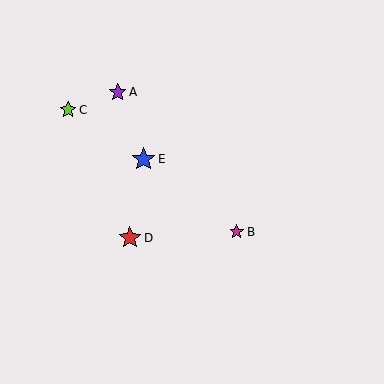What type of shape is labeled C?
Shape C is a lime star.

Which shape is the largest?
The blue star (labeled E) is the largest.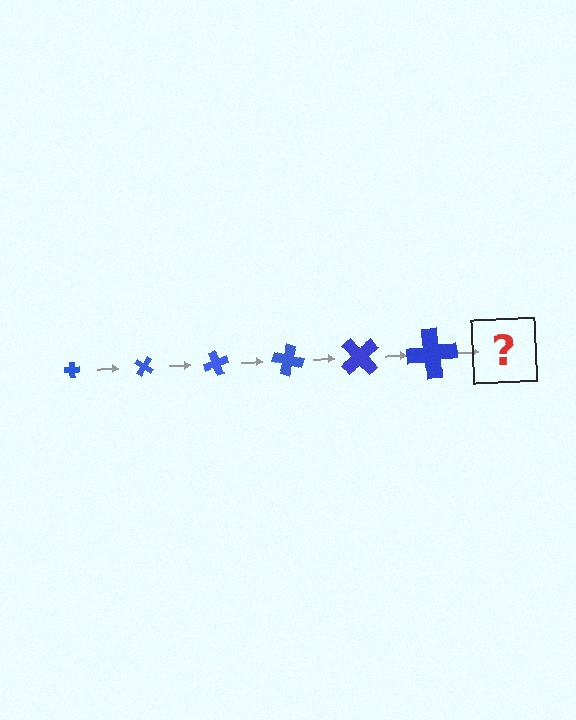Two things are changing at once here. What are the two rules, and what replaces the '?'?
The two rules are that the cross grows larger each step and it rotates 35 degrees each step. The '?' should be a cross, larger than the previous one and rotated 210 degrees from the start.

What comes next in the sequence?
The next element should be a cross, larger than the previous one and rotated 210 degrees from the start.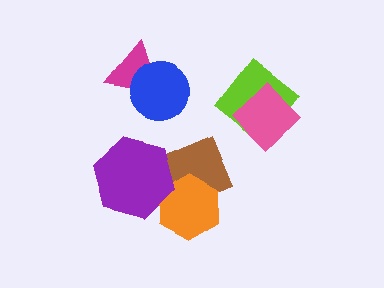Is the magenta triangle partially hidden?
Yes, it is partially covered by another shape.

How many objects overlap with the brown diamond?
2 objects overlap with the brown diamond.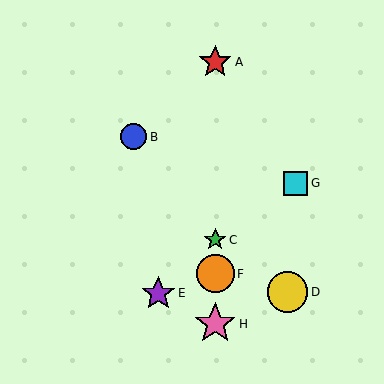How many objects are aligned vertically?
4 objects (A, C, F, H) are aligned vertically.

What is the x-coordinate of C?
Object C is at x≈215.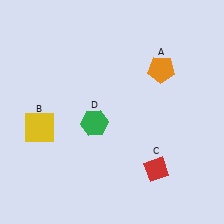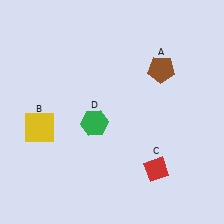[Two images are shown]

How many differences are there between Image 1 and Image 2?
There is 1 difference between the two images.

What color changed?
The pentagon (A) changed from orange in Image 1 to brown in Image 2.